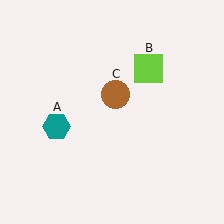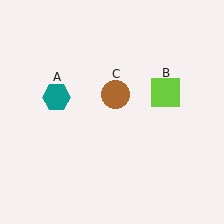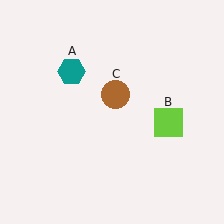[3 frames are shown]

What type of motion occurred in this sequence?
The teal hexagon (object A), lime square (object B) rotated clockwise around the center of the scene.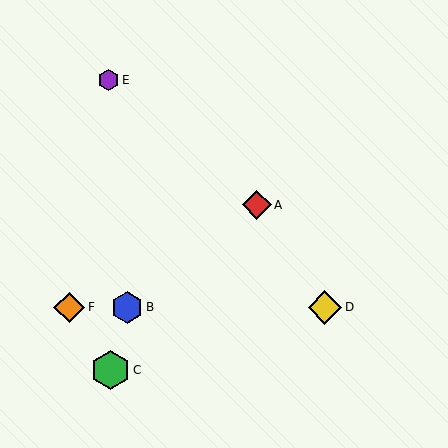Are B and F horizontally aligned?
Yes, both are at y≈307.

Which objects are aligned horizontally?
Objects B, D, F are aligned horizontally.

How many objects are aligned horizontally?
3 objects (B, D, F) are aligned horizontally.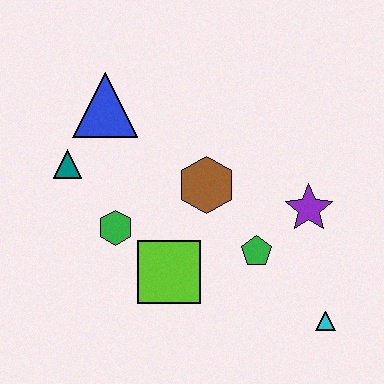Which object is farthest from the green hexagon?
The cyan triangle is farthest from the green hexagon.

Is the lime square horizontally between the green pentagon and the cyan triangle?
No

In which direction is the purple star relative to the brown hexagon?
The purple star is to the right of the brown hexagon.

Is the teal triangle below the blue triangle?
Yes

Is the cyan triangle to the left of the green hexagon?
No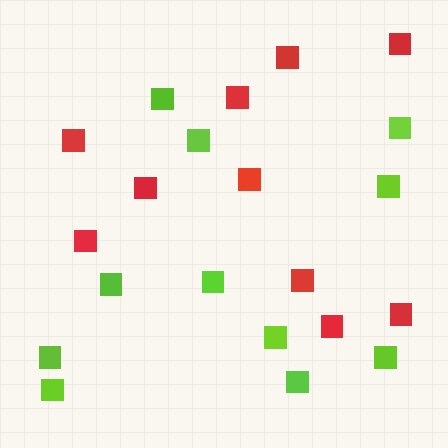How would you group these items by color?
There are 2 groups: one group of red squares (10) and one group of lime squares (11).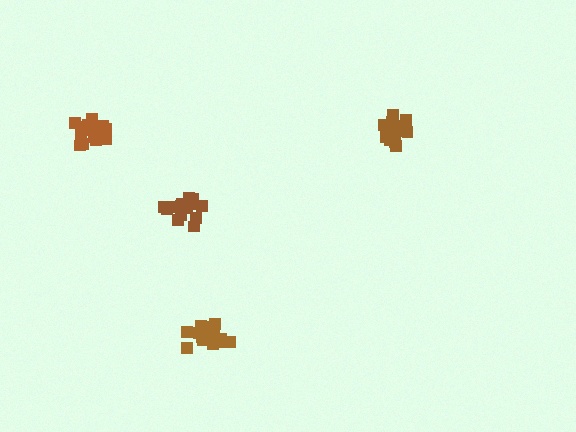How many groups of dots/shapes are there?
There are 4 groups.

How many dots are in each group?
Group 1: 15 dots, Group 2: 17 dots, Group 3: 15 dots, Group 4: 18 dots (65 total).